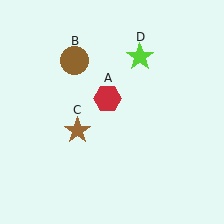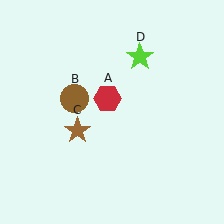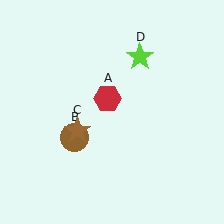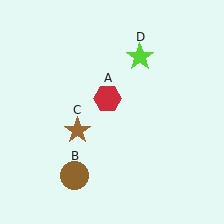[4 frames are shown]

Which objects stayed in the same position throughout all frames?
Red hexagon (object A) and brown star (object C) and lime star (object D) remained stationary.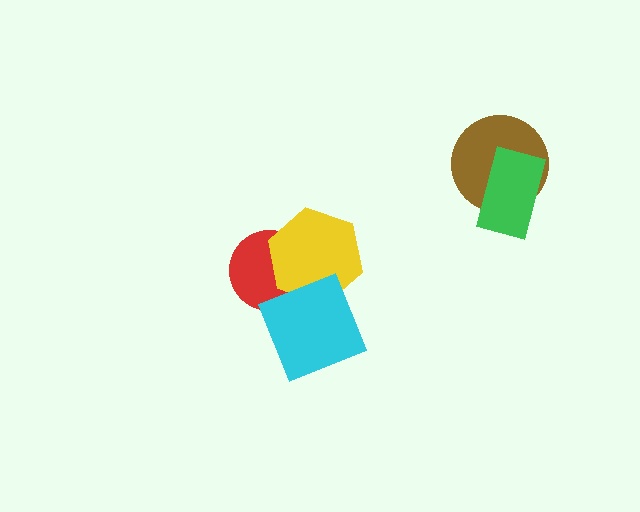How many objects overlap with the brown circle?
1 object overlaps with the brown circle.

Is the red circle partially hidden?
Yes, it is partially covered by another shape.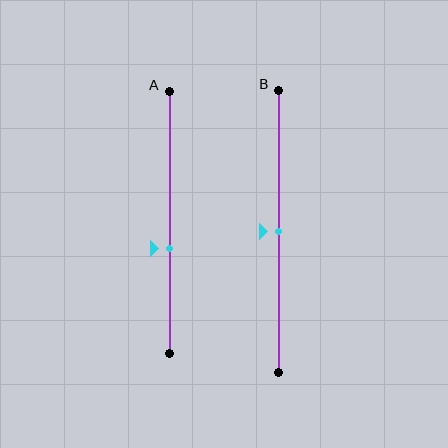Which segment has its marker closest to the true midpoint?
Segment B has its marker closest to the true midpoint.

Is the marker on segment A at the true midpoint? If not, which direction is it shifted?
No, the marker on segment A is shifted downward by about 10% of the segment length.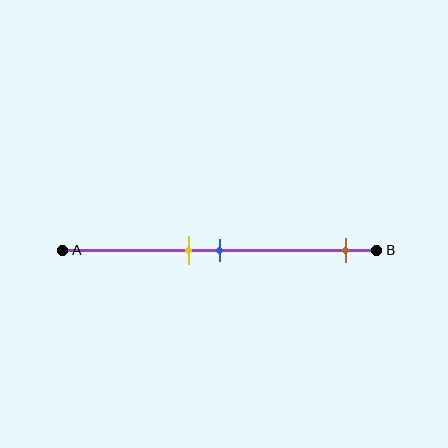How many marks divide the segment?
There are 3 marks dividing the segment.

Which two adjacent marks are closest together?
The yellow and blue marks are the closest adjacent pair.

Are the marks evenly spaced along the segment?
No, the marks are not evenly spaced.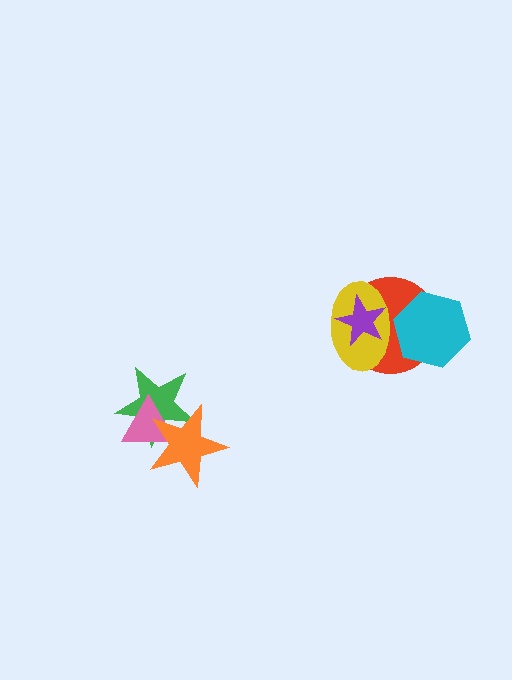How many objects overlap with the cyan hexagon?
2 objects overlap with the cyan hexagon.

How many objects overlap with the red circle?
3 objects overlap with the red circle.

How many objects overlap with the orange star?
2 objects overlap with the orange star.